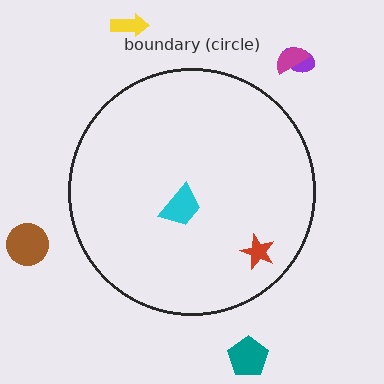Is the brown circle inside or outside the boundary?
Outside.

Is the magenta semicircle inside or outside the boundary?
Outside.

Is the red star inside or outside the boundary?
Inside.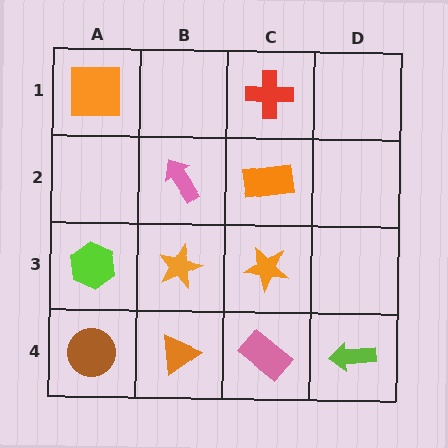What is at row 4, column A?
A brown circle.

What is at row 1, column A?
An orange square.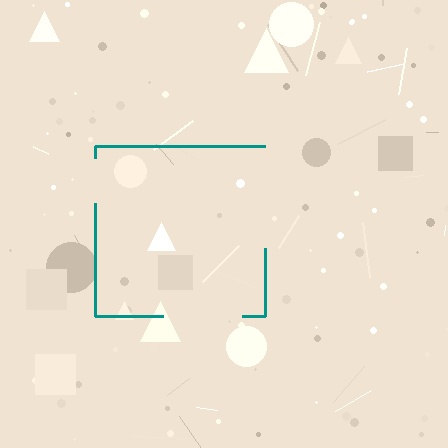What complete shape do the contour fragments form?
The contour fragments form a square.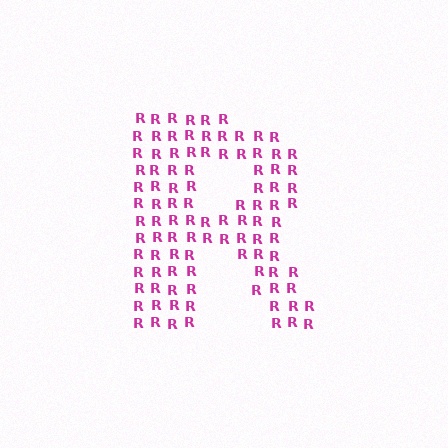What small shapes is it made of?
It is made of small letter R's.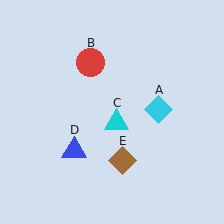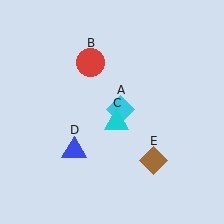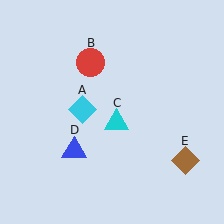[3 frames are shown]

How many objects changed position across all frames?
2 objects changed position: cyan diamond (object A), brown diamond (object E).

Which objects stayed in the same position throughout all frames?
Red circle (object B) and cyan triangle (object C) and blue triangle (object D) remained stationary.